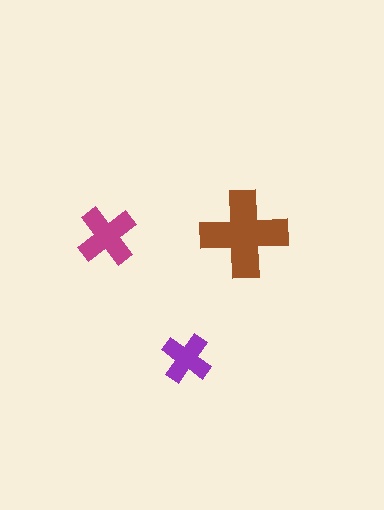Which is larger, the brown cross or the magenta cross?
The brown one.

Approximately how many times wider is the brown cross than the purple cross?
About 1.5 times wider.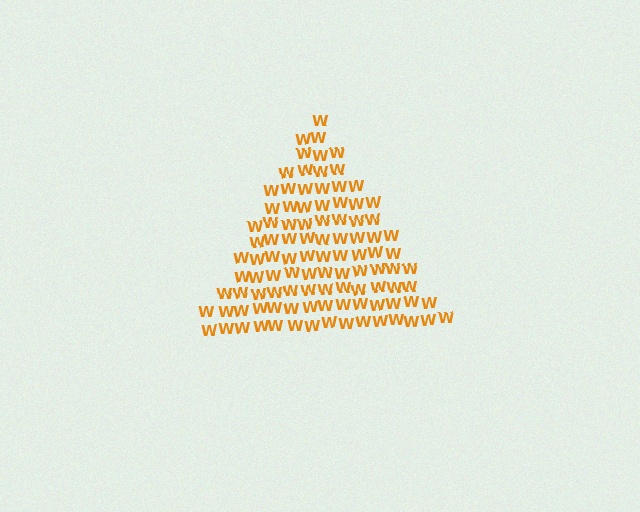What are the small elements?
The small elements are letter W's.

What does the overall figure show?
The overall figure shows a triangle.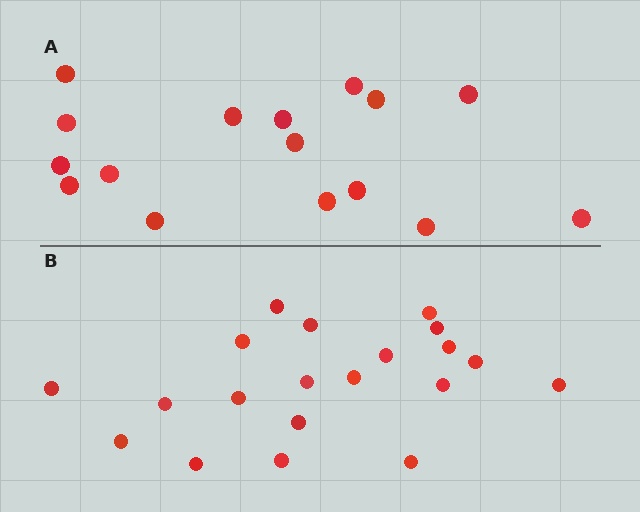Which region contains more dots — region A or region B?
Region B (the bottom region) has more dots.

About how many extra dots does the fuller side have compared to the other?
Region B has about 4 more dots than region A.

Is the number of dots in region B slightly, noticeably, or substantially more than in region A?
Region B has noticeably more, but not dramatically so. The ratio is roughly 1.2 to 1.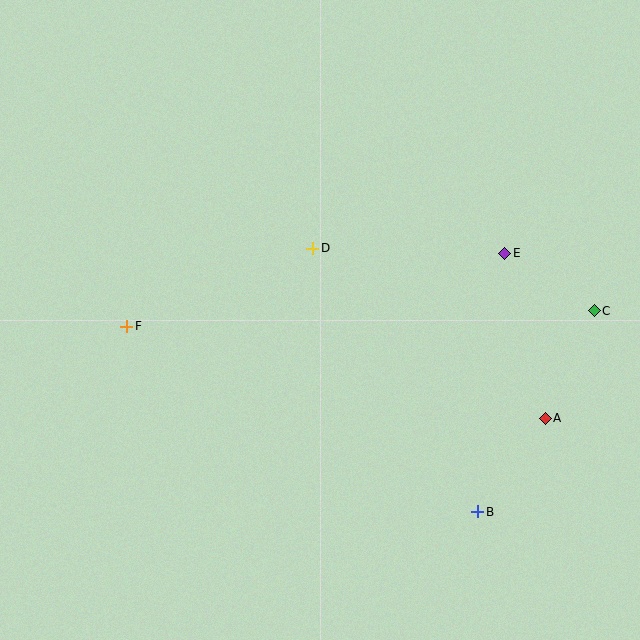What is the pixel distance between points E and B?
The distance between E and B is 260 pixels.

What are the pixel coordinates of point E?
Point E is at (505, 253).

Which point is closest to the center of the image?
Point D at (313, 248) is closest to the center.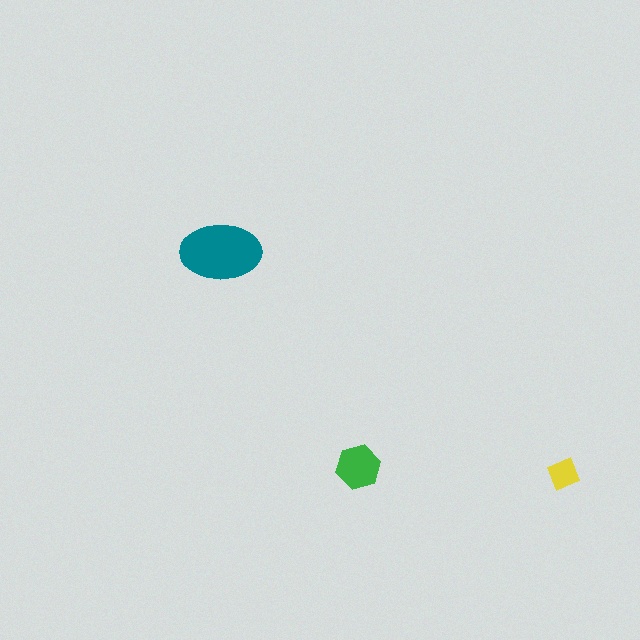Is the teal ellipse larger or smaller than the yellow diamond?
Larger.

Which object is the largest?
The teal ellipse.